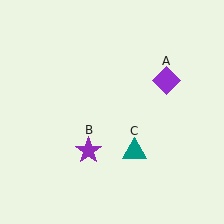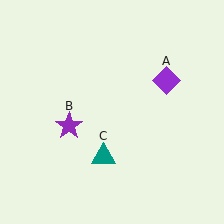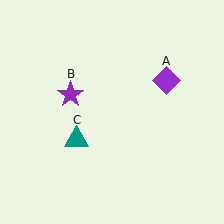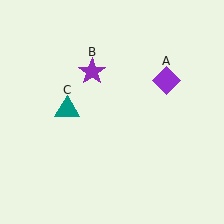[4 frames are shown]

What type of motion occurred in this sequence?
The purple star (object B), teal triangle (object C) rotated clockwise around the center of the scene.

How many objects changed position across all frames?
2 objects changed position: purple star (object B), teal triangle (object C).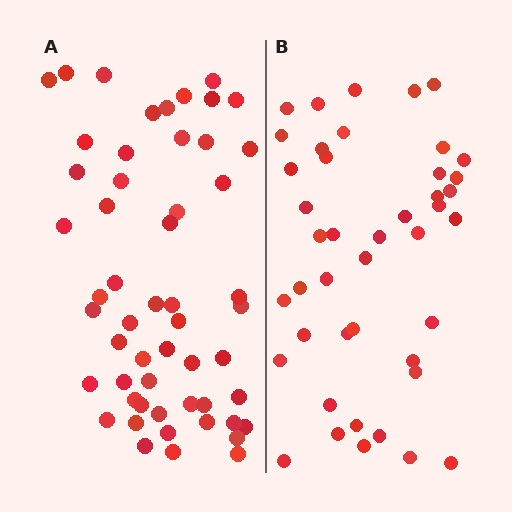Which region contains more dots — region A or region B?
Region A (the left region) has more dots.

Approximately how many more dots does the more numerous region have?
Region A has roughly 12 or so more dots than region B.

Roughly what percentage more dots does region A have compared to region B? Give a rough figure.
About 25% more.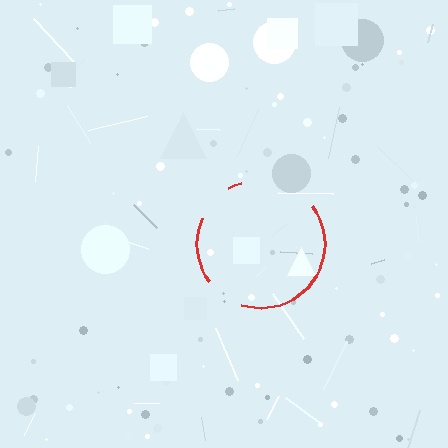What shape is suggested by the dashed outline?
The dashed outline suggests a circle.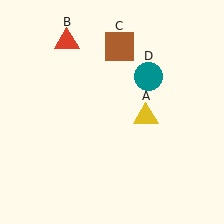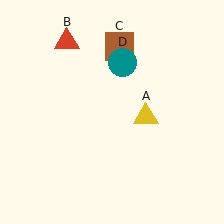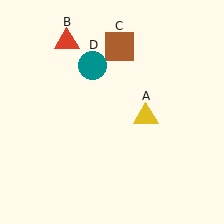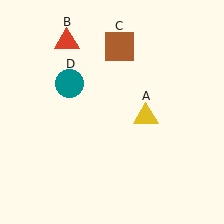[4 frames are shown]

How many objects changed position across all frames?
1 object changed position: teal circle (object D).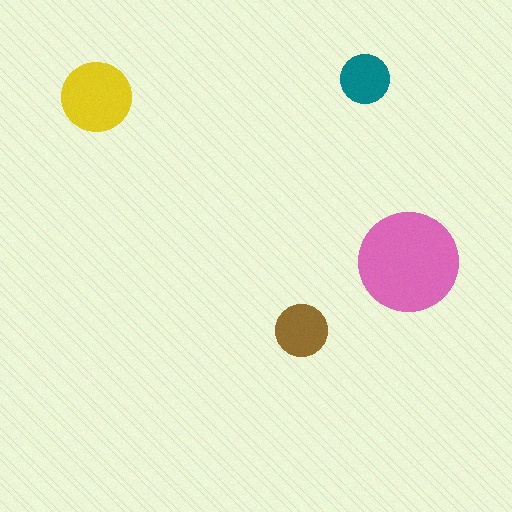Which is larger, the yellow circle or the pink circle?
The pink one.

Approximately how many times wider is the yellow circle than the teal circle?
About 1.5 times wider.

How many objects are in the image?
There are 4 objects in the image.